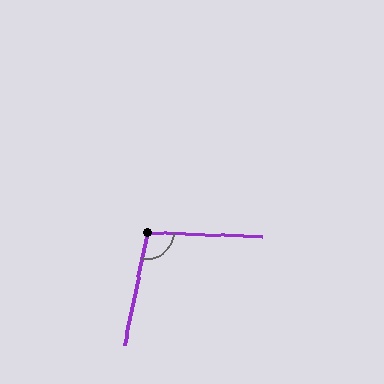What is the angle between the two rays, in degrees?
Approximately 100 degrees.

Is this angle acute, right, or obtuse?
It is obtuse.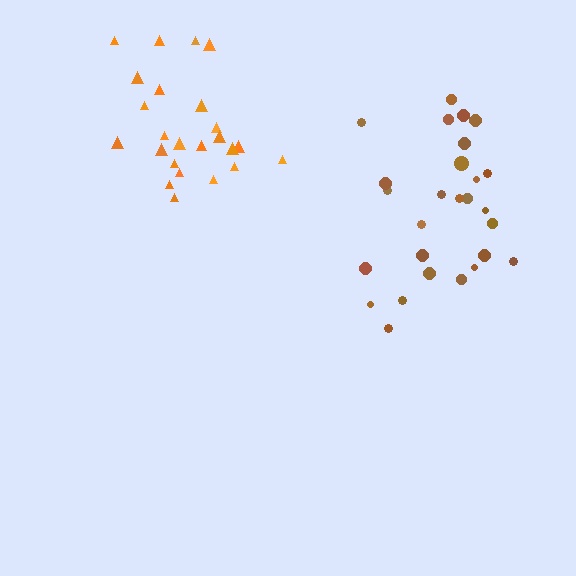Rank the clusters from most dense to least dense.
orange, brown.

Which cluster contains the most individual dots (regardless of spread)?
Brown (27).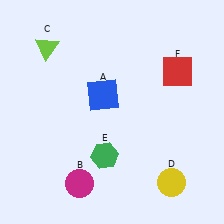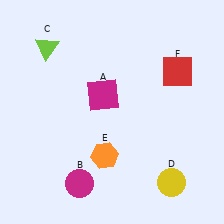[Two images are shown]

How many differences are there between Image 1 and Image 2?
There are 2 differences between the two images.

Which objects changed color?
A changed from blue to magenta. E changed from green to orange.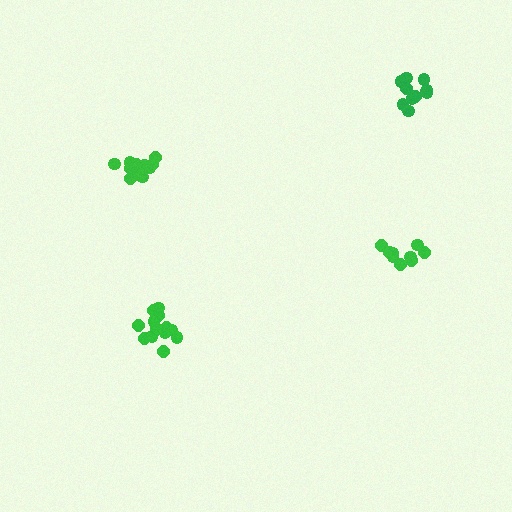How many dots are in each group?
Group 1: 11 dots, Group 2: 9 dots, Group 3: 14 dots, Group 4: 11 dots (45 total).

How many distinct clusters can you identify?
There are 4 distinct clusters.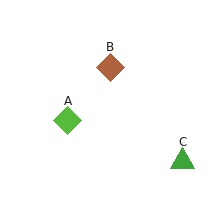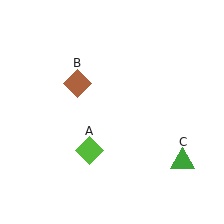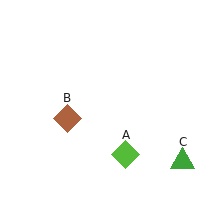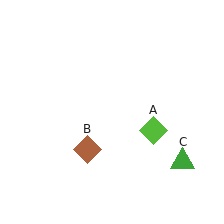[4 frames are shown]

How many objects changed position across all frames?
2 objects changed position: lime diamond (object A), brown diamond (object B).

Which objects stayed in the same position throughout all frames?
Green triangle (object C) remained stationary.